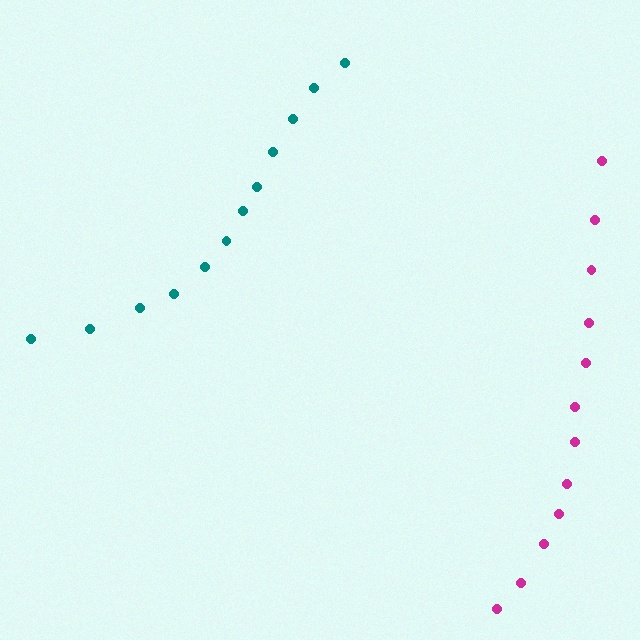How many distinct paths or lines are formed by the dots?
There are 2 distinct paths.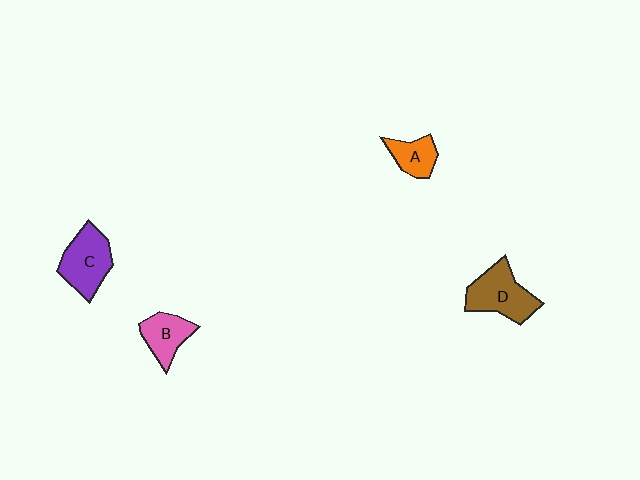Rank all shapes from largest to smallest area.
From largest to smallest: D (brown), C (purple), B (pink), A (orange).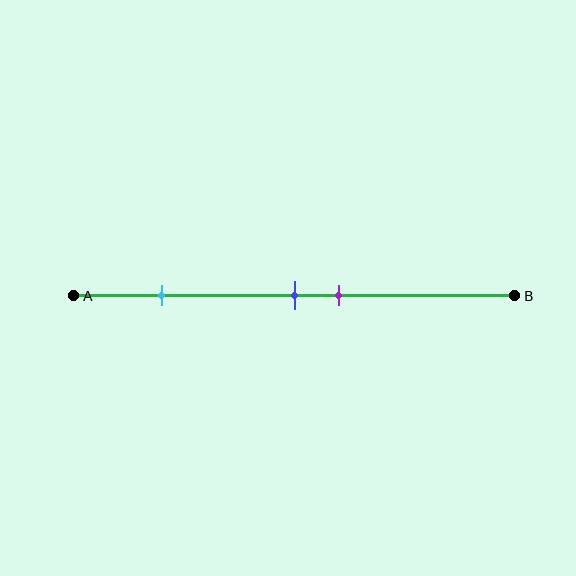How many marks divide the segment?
There are 3 marks dividing the segment.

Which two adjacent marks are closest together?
The blue and purple marks are the closest adjacent pair.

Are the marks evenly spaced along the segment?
No, the marks are not evenly spaced.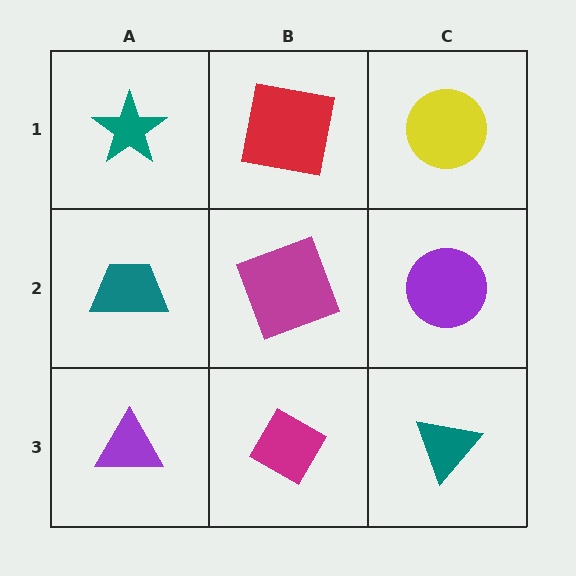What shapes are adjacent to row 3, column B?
A magenta square (row 2, column B), a purple triangle (row 3, column A), a teal triangle (row 3, column C).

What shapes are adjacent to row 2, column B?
A red square (row 1, column B), a magenta diamond (row 3, column B), a teal trapezoid (row 2, column A), a purple circle (row 2, column C).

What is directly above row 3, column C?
A purple circle.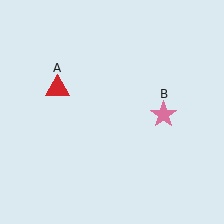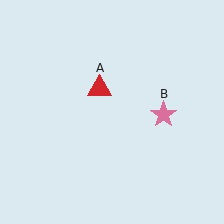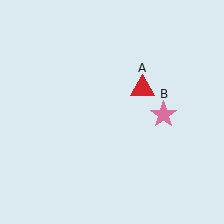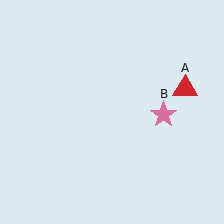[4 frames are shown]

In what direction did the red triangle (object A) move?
The red triangle (object A) moved right.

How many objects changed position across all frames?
1 object changed position: red triangle (object A).